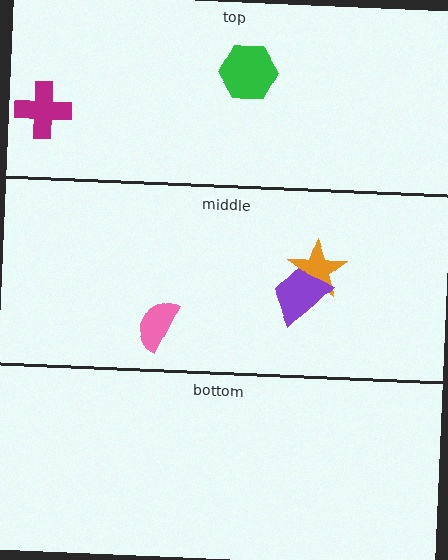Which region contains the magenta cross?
The top region.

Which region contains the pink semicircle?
The middle region.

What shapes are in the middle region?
The orange star, the purple trapezoid, the pink semicircle.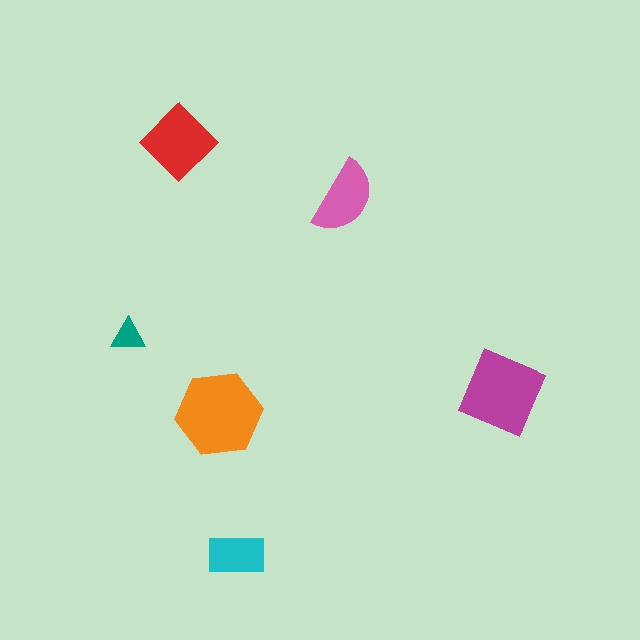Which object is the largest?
The orange hexagon.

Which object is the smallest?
The teal triangle.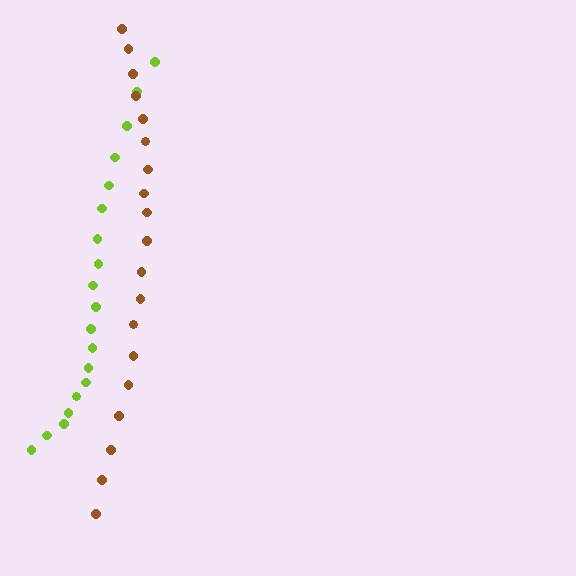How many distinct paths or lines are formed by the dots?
There are 2 distinct paths.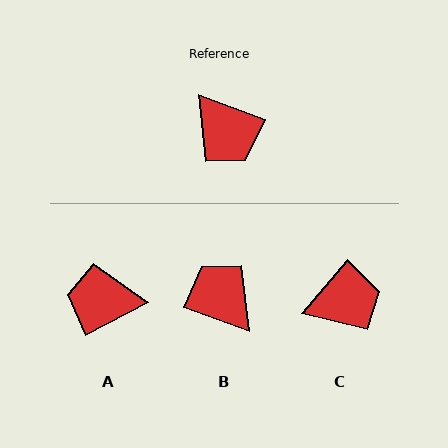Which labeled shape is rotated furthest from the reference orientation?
B, about 179 degrees away.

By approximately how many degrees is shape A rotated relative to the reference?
Approximately 131 degrees clockwise.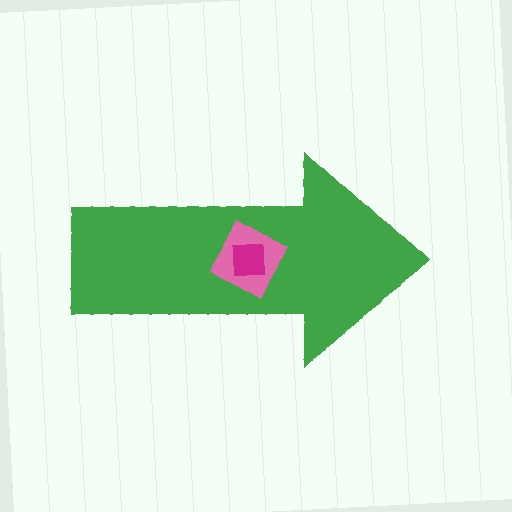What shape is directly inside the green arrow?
The pink diamond.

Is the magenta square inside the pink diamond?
Yes.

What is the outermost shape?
The green arrow.